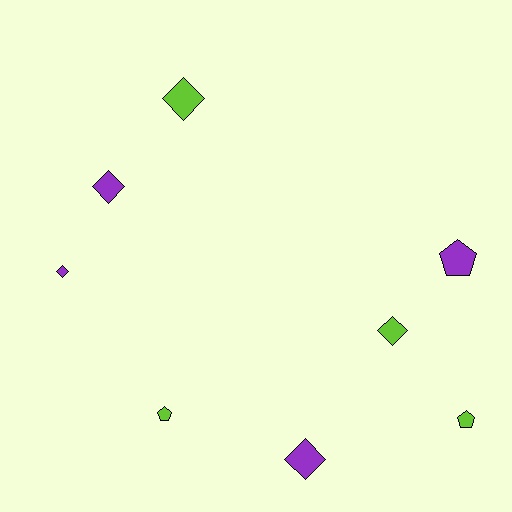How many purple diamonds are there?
There are 3 purple diamonds.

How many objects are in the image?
There are 8 objects.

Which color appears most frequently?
Purple, with 4 objects.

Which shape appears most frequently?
Diamond, with 5 objects.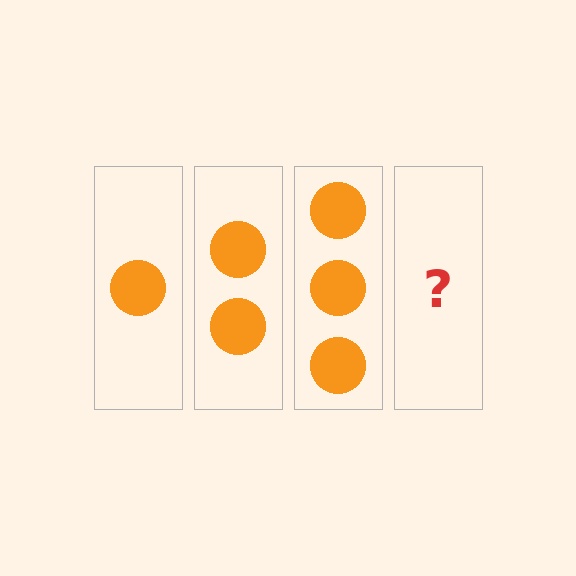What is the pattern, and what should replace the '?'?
The pattern is that each step adds one more circle. The '?' should be 4 circles.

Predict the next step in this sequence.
The next step is 4 circles.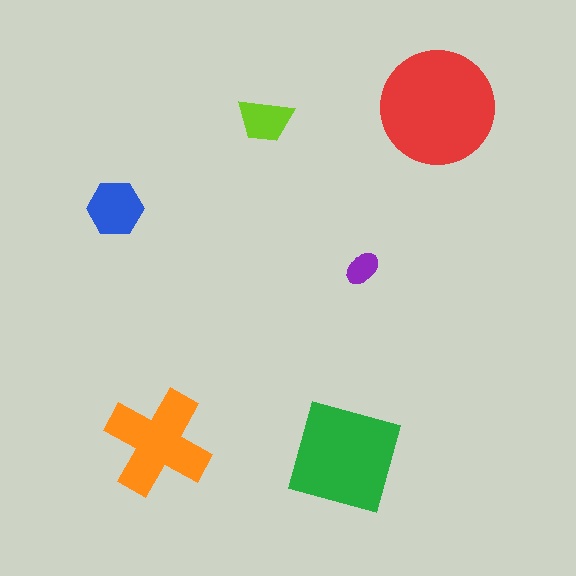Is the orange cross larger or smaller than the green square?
Smaller.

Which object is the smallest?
The purple ellipse.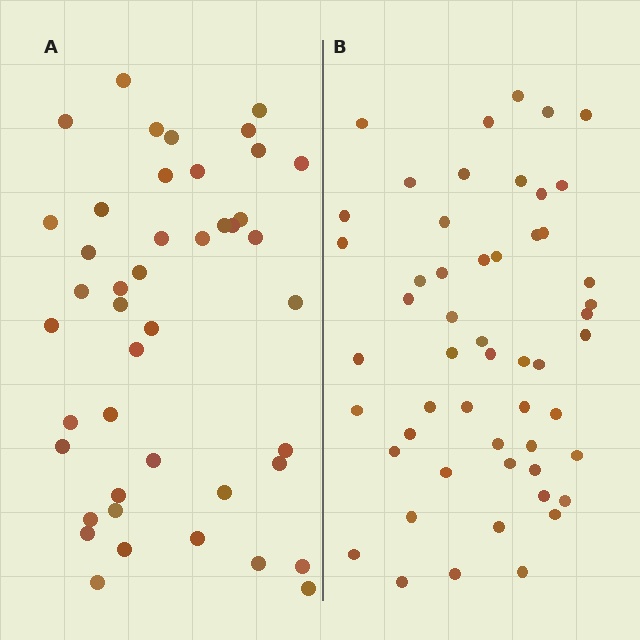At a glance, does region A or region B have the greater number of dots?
Region B (the right region) has more dots.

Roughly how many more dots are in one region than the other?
Region B has roughly 8 or so more dots than region A.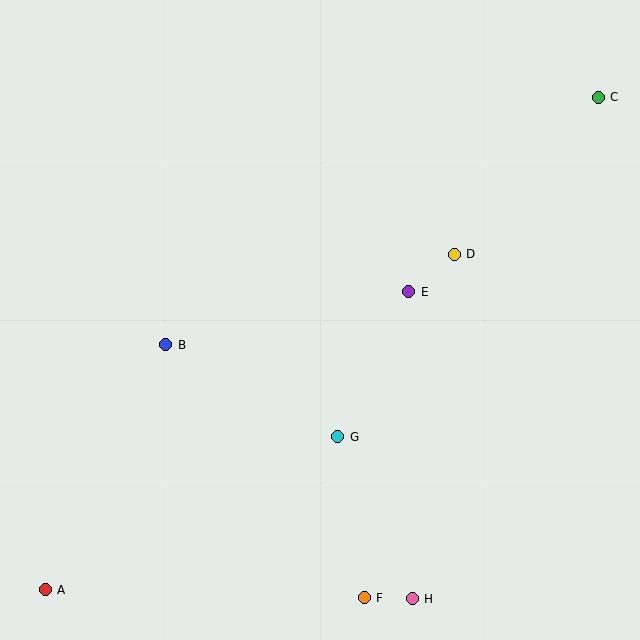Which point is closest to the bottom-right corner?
Point H is closest to the bottom-right corner.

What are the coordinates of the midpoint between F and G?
The midpoint between F and G is at (351, 517).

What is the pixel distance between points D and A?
The distance between D and A is 529 pixels.